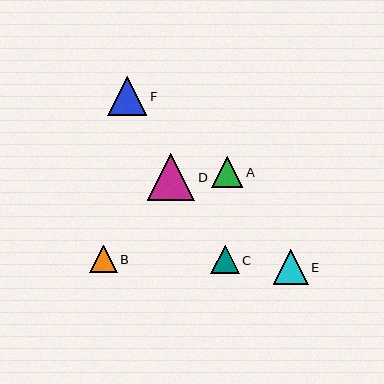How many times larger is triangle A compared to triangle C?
Triangle A is approximately 1.1 times the size of triangle C.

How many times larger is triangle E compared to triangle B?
Triangle E is approximately 1.3 times the size of triangle B.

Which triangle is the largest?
Triangle D is the largest with a size of approximately 48 pixels.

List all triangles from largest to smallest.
From largest to smallest: D, F, E, A, C, B.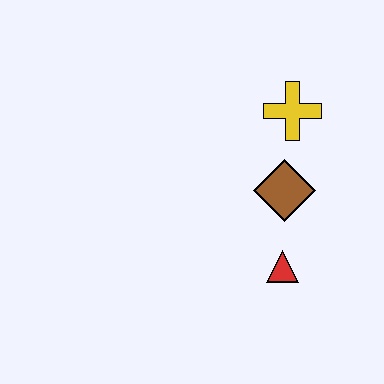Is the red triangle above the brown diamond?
No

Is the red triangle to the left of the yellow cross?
Yes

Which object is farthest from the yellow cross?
The red triangle is farthest from the yellow cross.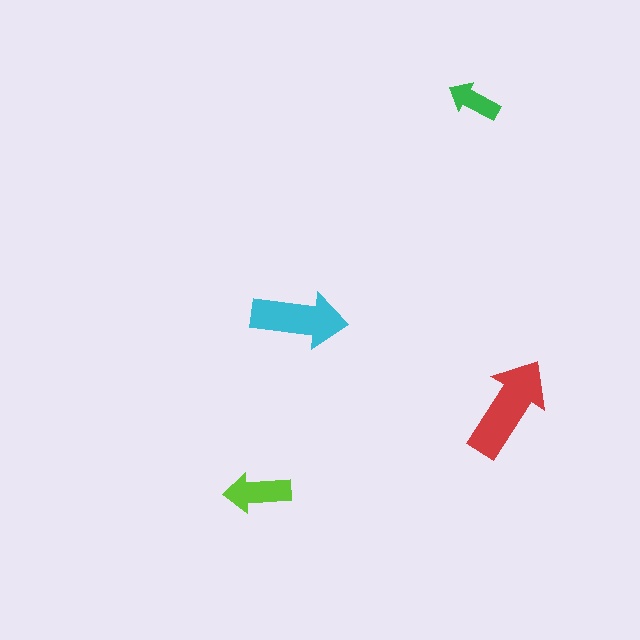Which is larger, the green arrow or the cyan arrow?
The cyan one.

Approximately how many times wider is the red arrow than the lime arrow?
About 1.5 times wider.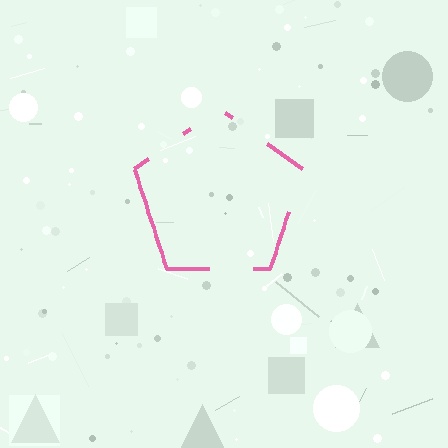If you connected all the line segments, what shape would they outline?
They would outline a pentagon.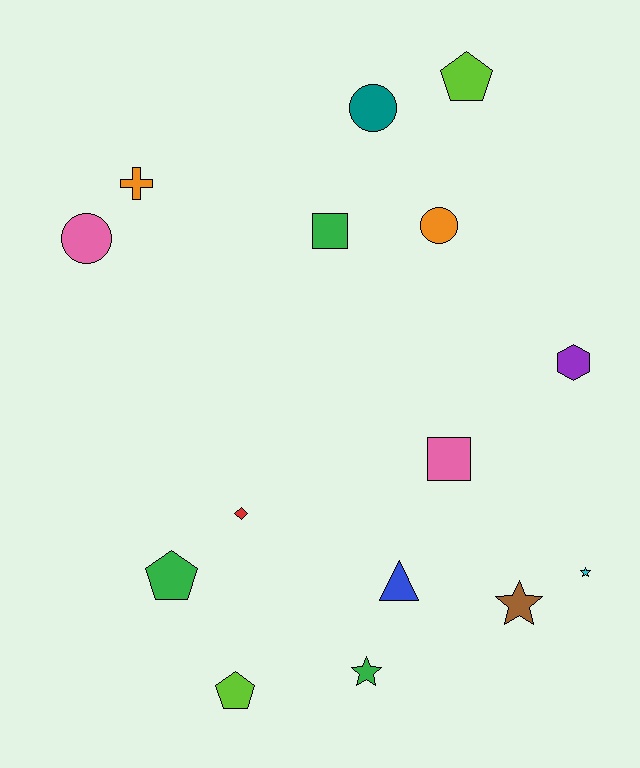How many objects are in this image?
There are 15 objects.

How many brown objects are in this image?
There is 1 brown object.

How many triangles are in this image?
There is 1 triangle.